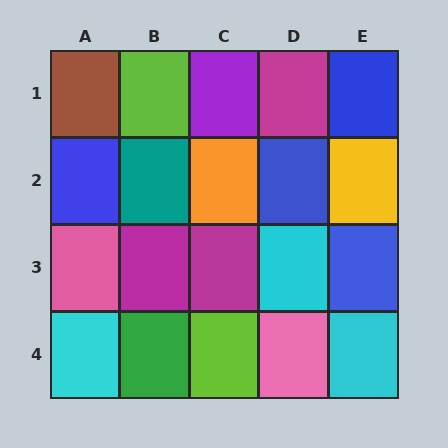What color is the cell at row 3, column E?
Blue.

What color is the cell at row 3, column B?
Magenta.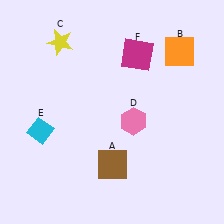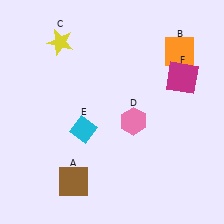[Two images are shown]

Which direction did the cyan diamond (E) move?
The cyan diamond (E) moved right.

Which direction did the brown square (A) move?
The brown square (A) moved left.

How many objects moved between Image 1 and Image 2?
3 objects moved between the two images.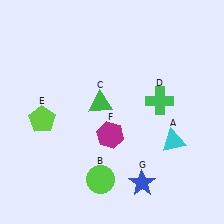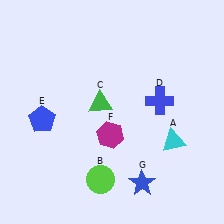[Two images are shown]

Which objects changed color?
D changed from green to blue. E changed from lime to blue.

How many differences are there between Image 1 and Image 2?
There are 2 differences between the two images.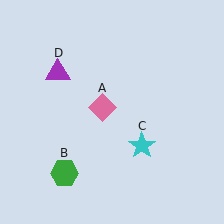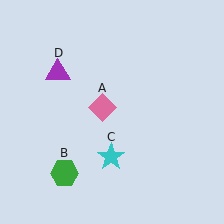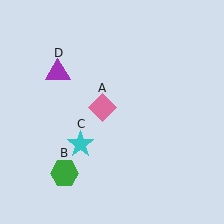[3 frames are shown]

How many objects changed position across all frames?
1 object changed position: cyan star (object C).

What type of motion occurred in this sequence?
The cyan star (object C) rotated clockwise around the center of the scene.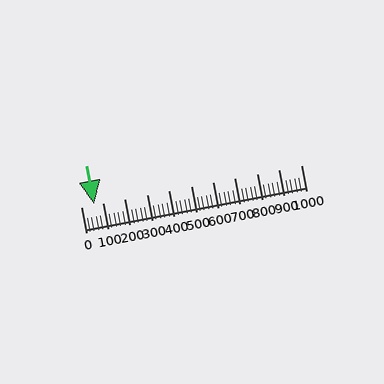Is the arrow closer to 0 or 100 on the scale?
The arrow is closer to 100.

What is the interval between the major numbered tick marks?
The major tick marks are spaced 100 units apart.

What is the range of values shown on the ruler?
The ruler shows values from 0 to 1000.